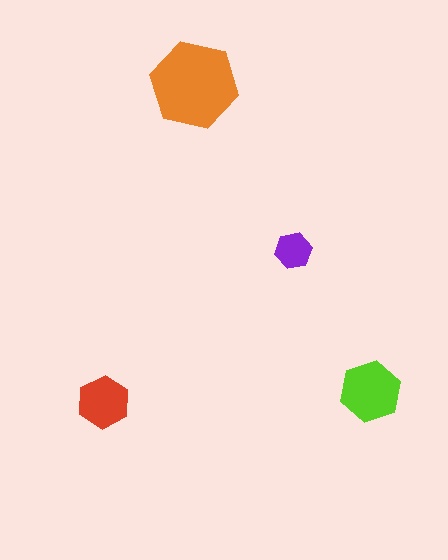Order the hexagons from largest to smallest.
the orange one, the lime one, the red one, the purple one.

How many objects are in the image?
There are 4 objects in the image.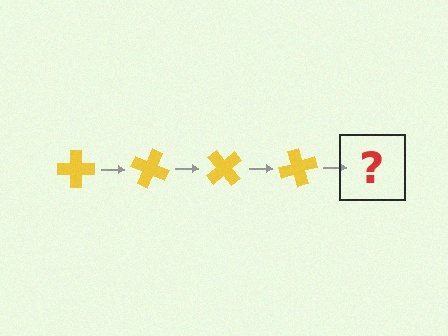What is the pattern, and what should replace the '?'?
The pattern is that the cross rotates 25 degrees each step. The '?' should be a yellow cross rotated 100 degrees.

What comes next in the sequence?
The next element should be a yellow cross rotated 100 degrees.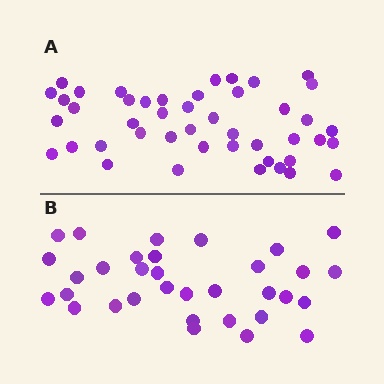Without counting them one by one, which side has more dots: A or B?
Region A (the top region) has more dots.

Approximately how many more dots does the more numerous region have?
Region A has roughly 12 or so more dots than region B.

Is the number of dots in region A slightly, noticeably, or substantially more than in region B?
Region A has noticeably more, but not dramatically so. The ratio is roughly 1.4 to 1.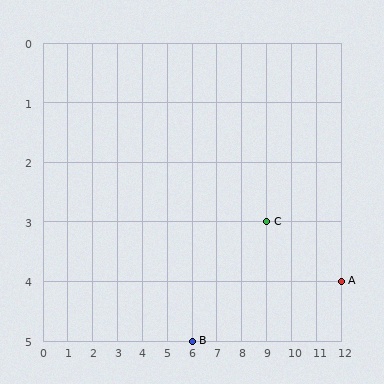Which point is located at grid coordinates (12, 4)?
Point A is at (12, 4).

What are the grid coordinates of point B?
Point B is at grid coordinates (6, 5).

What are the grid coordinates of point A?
Point A is at grid coordinates (12, 4).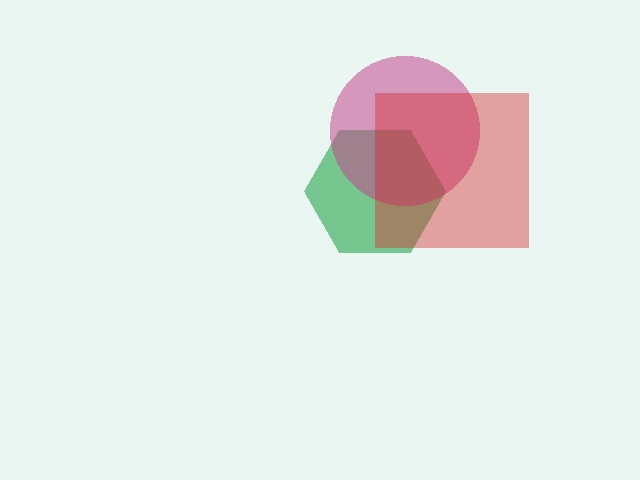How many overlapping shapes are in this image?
There are 3 overlapping shapes in the image.